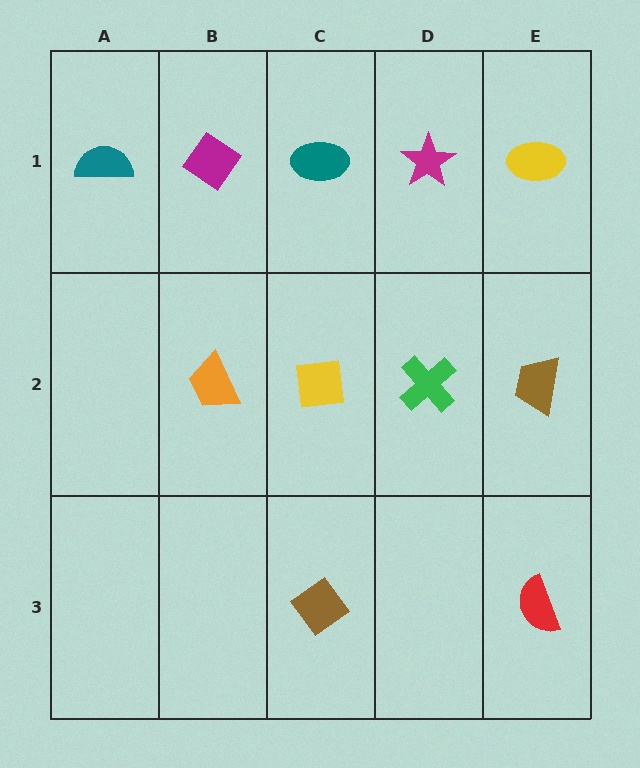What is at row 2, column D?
A green cross.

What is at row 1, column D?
A magenta star.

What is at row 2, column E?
A brown trapezoid.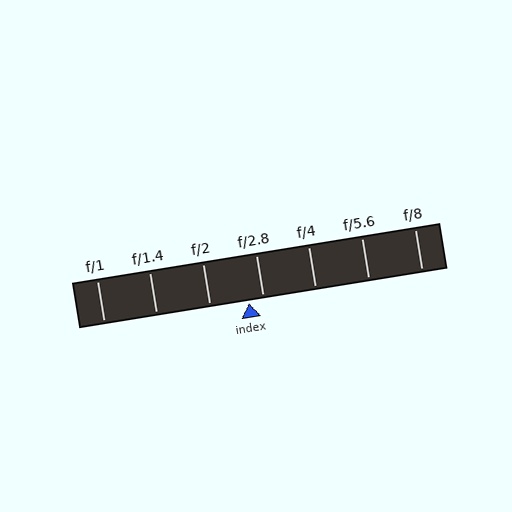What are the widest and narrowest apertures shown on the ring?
The widest aperture shown is f/1 and the narrowest is f/8.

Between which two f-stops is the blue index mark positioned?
The index mark is between f/2 and f/2.8.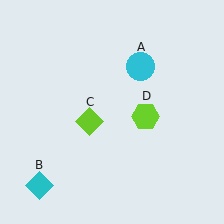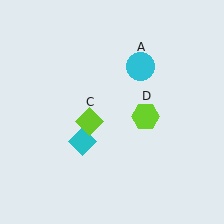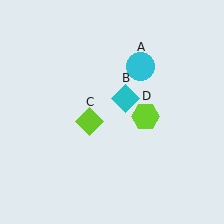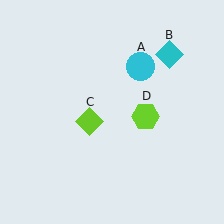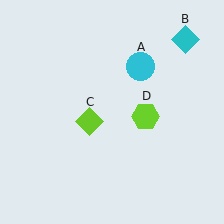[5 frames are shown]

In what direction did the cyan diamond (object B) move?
The cyan diamond (object B) moved up and to the right.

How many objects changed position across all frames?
1 object changed position: cyan diamond (object B).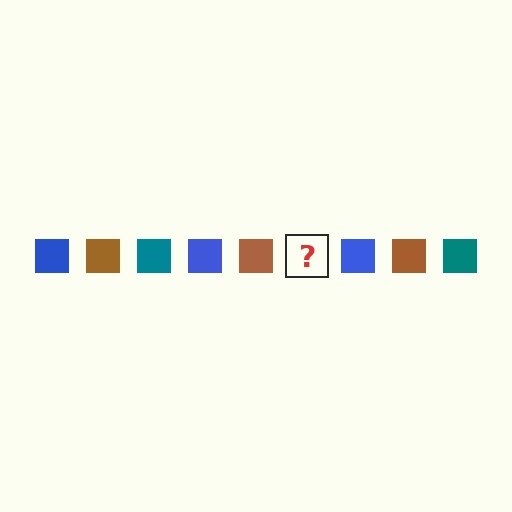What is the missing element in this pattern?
The missing element is a teal square.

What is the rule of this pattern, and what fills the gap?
The rule is that the pattern cycles through blue, brown, teal squares. The gap should be filled with a teal square.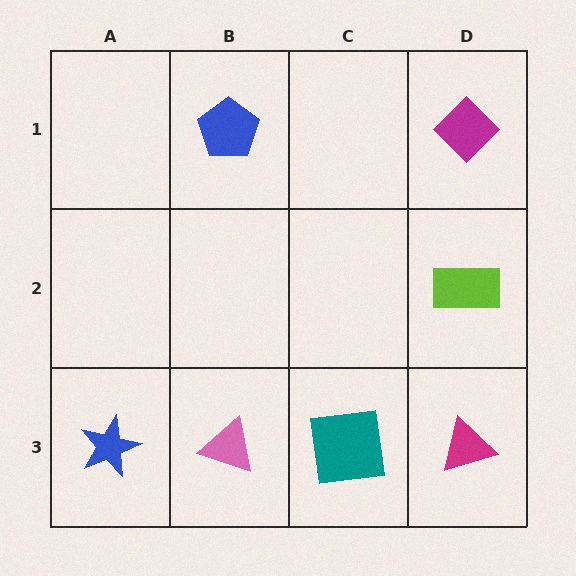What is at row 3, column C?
A teal square.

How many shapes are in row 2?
1 shape.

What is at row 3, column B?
A pink triangle.